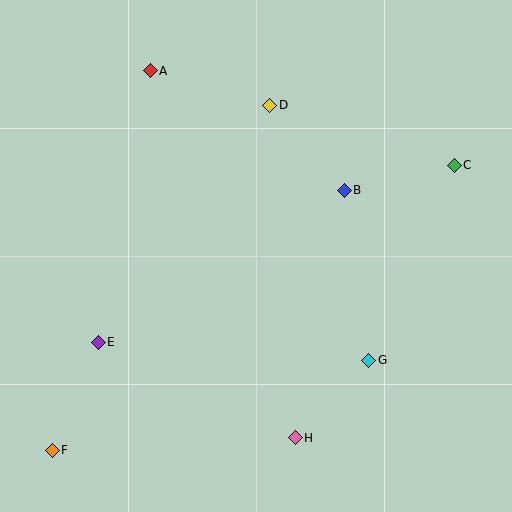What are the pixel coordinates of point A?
Point A is at (150, 71).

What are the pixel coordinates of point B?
Point B is at (344, 190).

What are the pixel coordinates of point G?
Point G is at (369, 360).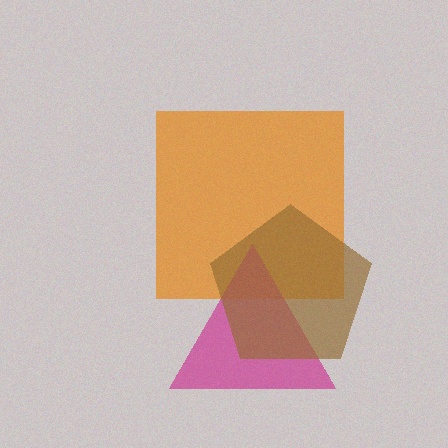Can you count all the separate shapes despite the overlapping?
Yes, there are 3 separate shapes.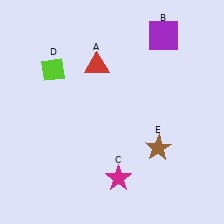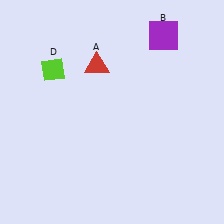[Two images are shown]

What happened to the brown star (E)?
The brown star (E) was removed in Image 2. It was in the bottom-right area of Image 1.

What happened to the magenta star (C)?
The magenta star (C) was removed in Image 2. It was in the bottom-right area of Image 1.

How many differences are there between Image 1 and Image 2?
There are 2 differences between the two images.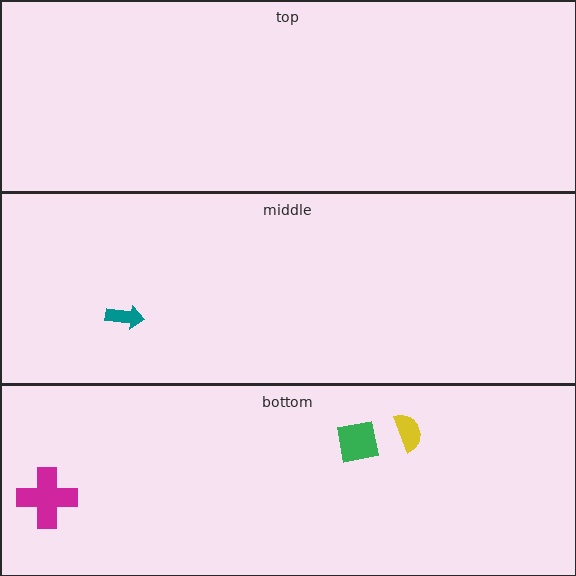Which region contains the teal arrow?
The middle region.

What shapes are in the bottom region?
The yellow semicircle, the green square, the magenta cross.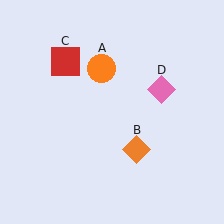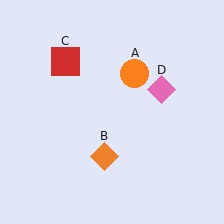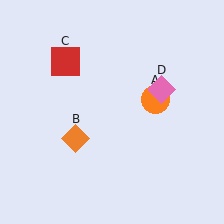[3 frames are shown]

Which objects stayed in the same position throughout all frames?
Red square (object C) and pink diamond (object D) remained stationary.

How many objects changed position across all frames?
2 objects changed position: orange circle (object A), orange diamond (object B).